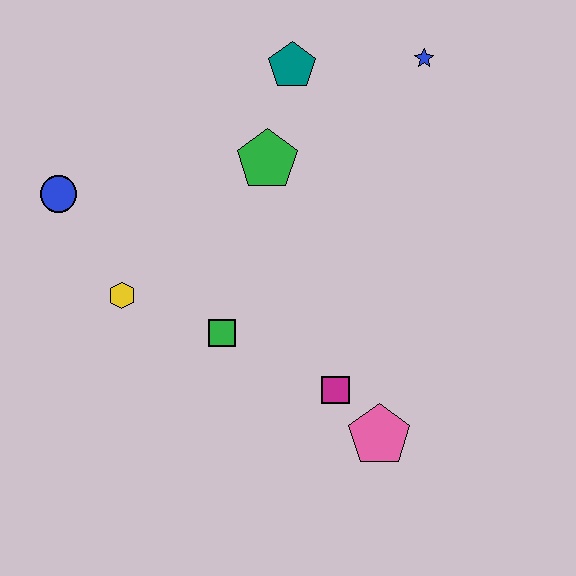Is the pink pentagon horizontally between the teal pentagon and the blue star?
Yes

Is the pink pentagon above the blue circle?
No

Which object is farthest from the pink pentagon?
The blue circle is farthest from the pink pentagon.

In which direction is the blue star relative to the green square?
The blue star is above the green square.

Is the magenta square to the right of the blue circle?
Yes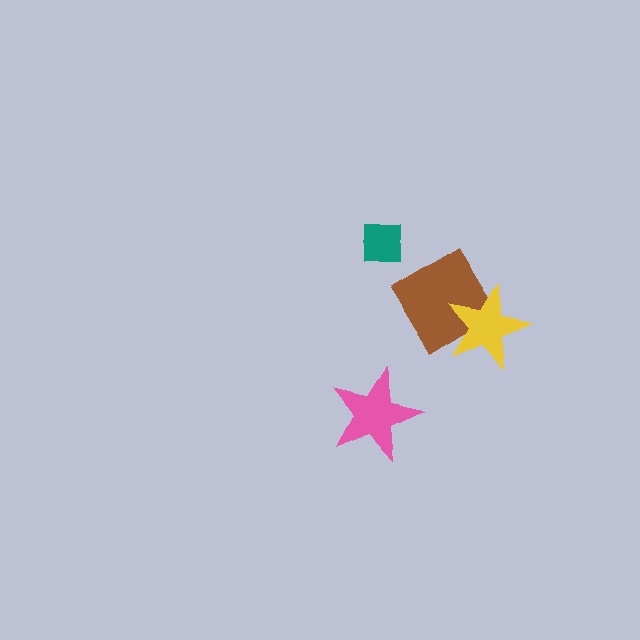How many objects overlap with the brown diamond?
1 object overlaps with the brown diamond.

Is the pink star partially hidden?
No, no other shape covers it.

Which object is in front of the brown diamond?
The yellow star is in front of the brown diamond.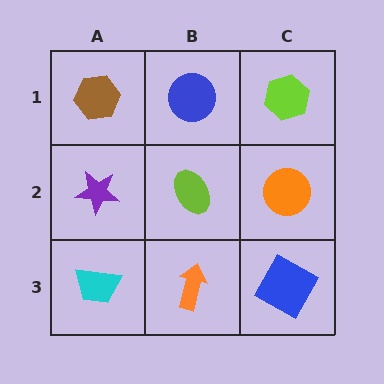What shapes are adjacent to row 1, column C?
An orange circle (row 2, column C), a blue circle (row 1, column B).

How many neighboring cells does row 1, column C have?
2.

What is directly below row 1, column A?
A purple star.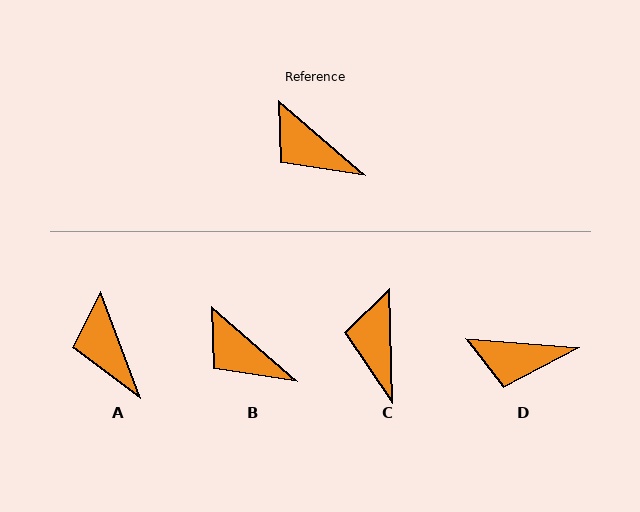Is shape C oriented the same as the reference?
No, it is off by about 47 degrees.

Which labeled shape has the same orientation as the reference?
B.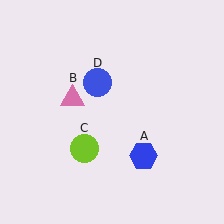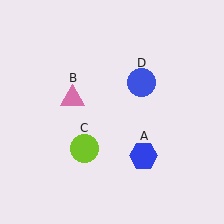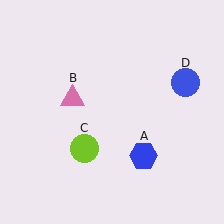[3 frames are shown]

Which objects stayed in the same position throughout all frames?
Blue hexagon (object A) and pink triangle (object B) and lime circle (object C) remained stationary.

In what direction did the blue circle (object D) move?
The blue circle (object D) moved right.